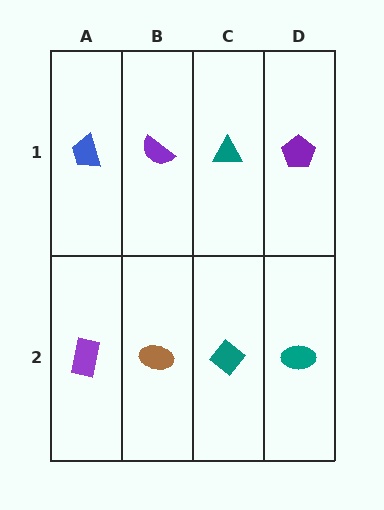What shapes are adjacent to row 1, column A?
A purple rectangle (row 2, column A), a purple semicircle (row 1, column B).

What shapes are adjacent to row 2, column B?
A purple semicircle (row 1, column B), a purple rectangle (row 2, column A), a teal diamond (row 2, column C).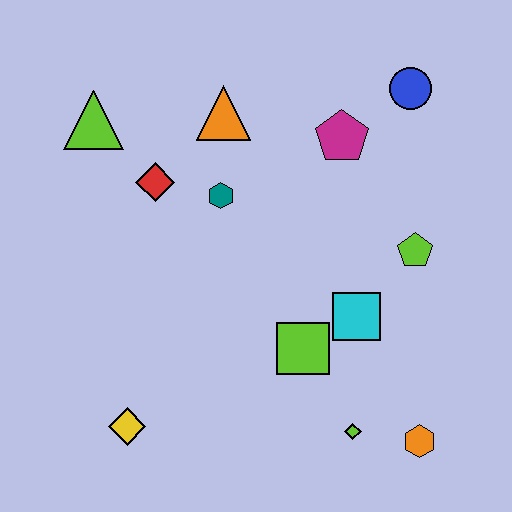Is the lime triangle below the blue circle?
Yes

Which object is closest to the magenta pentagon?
The blue circle is closest to the magenta pentagon.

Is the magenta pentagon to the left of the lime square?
No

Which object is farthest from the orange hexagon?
The lime triangle is farthest from the orange hexagon.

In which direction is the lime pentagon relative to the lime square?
The lime pentagon is to the right of the lime square.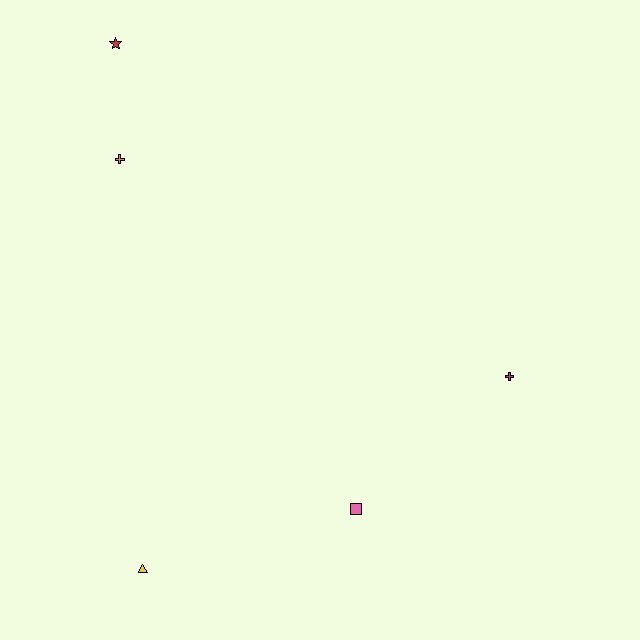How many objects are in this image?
There are 5 objects.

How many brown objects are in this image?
There are no brown objects.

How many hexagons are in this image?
There are no hexagons.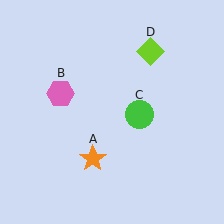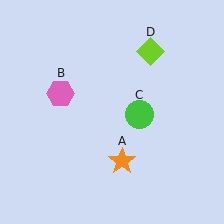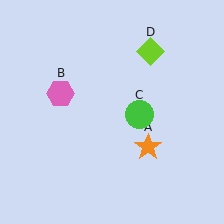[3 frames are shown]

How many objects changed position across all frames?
1 object changed position: orange star (object A).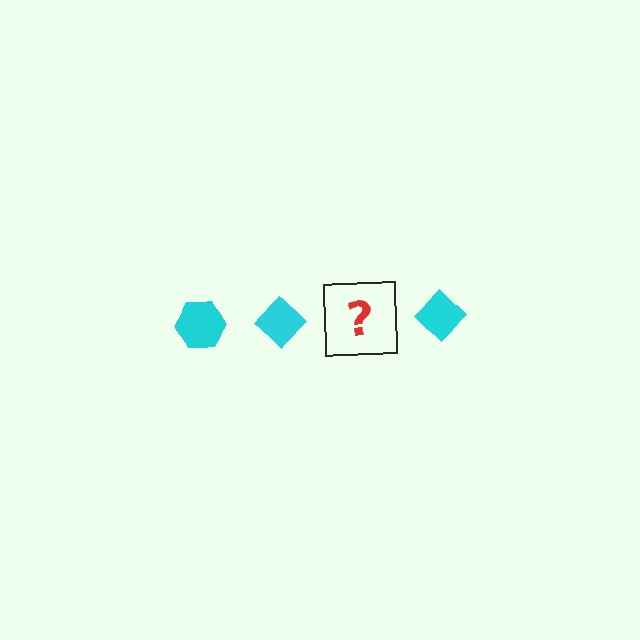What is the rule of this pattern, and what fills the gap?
The rule is that the pattern cycles through hexagon, diamond shapes in cyan. The gap should be filled with a cyan hexagon.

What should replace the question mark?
The question mark should be replaced with a cyan hexagon.